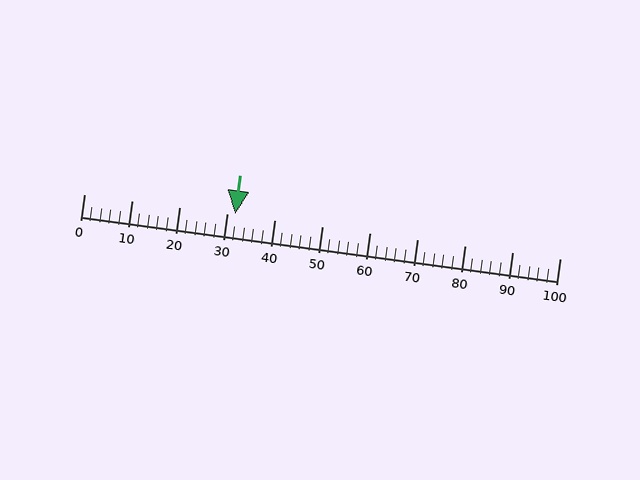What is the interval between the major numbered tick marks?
The major tick marks are spaced 10 units apart.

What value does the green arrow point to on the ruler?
The green arrow points to approximately 32.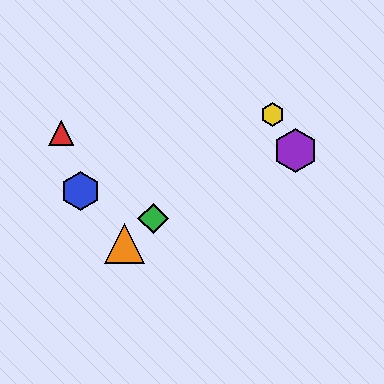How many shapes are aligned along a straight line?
3 shapes (the green diamond, the yellow hexagon, the orange triangle) are aligned along a straight line.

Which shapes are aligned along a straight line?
The green diamond, the yellow hexagon, the orange triangle are aligned along a straight line.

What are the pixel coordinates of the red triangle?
The red triangle is at (61, 133).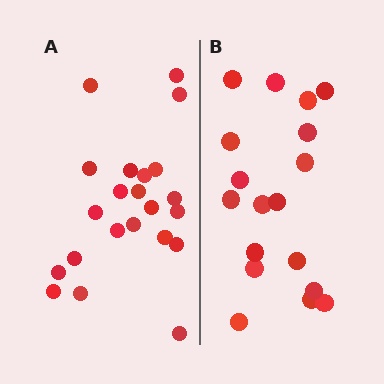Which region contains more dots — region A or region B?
Region A (the left region) has more dots.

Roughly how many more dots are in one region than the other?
Region A has about 4 more dots than region B.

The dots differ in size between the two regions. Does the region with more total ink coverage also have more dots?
No. Region B has more total ink coverage because its dots are larger, but region A actually contains more individual dots. Total area can be misleading — the number of items is what matters here.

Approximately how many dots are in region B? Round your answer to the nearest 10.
About 20 dots. (The exact count is 18, which rounds to 20.)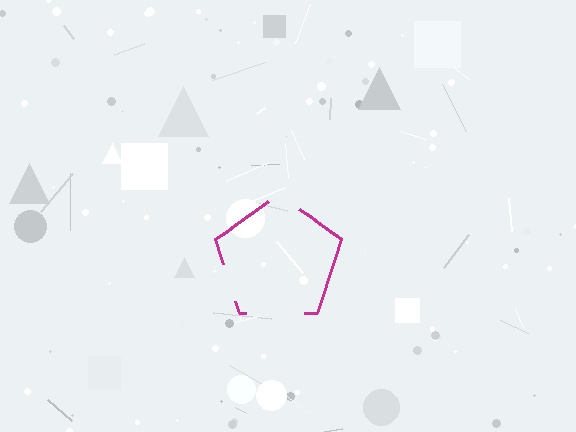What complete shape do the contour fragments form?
The contour fragments form a pentagon.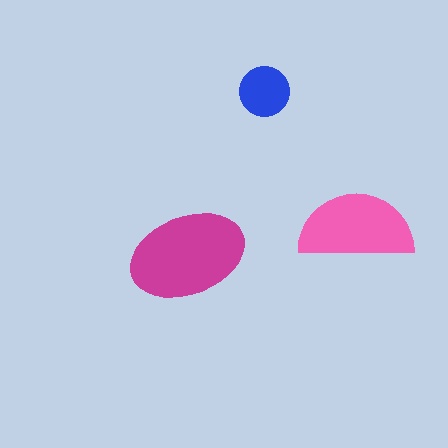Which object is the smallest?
The blue circle.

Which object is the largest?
The magenta ellipse.